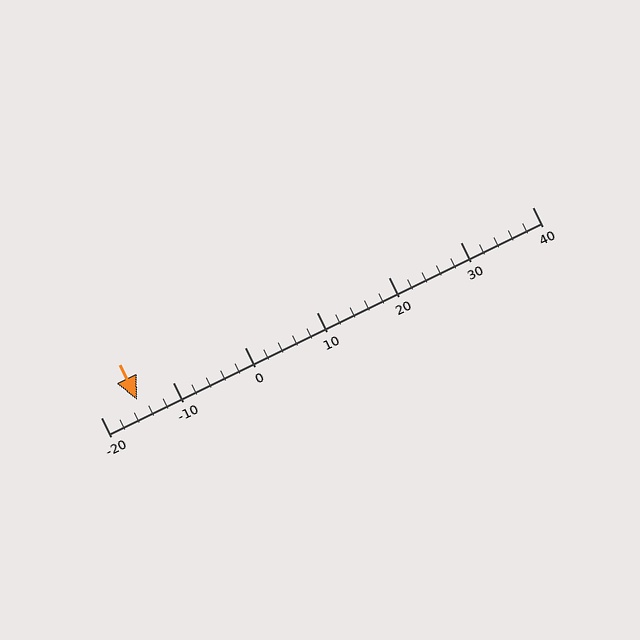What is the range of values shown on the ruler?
The ruler shows values from -20 to 40.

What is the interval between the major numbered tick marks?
The major tick marks are spaced 10 units apart.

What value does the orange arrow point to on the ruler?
The orange arrow points to approximately -15.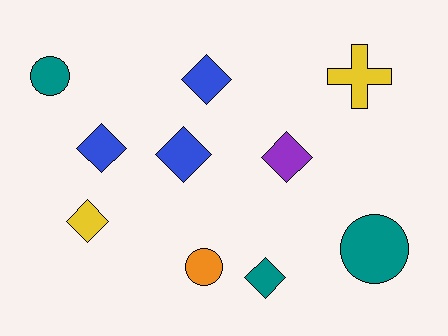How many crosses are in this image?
There is 1 cross.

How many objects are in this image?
There are 10 objects.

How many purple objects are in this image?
There is 1 purple object.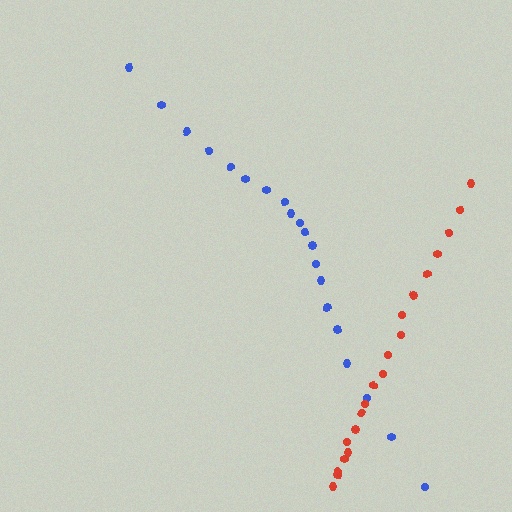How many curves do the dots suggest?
There are 2 distinct paths.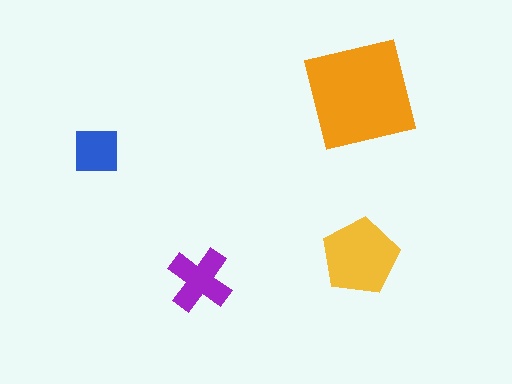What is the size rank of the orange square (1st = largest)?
1st.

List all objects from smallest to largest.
The blue square, the purple cross, the yellow pentagon, the orange square.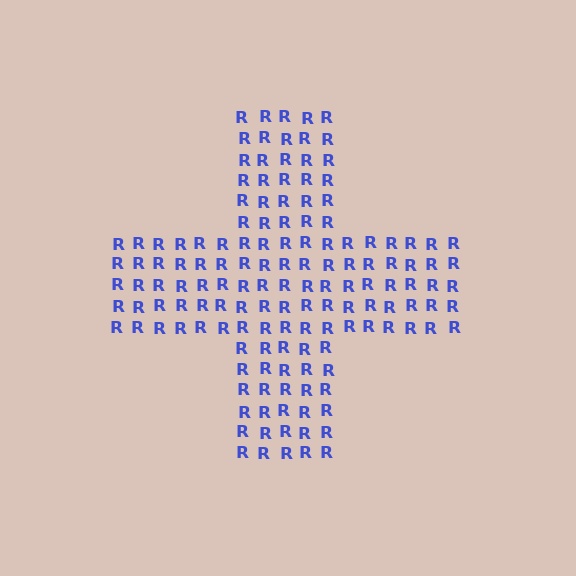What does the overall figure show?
The overall figure shows a cross.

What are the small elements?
The small elements are letter R's.